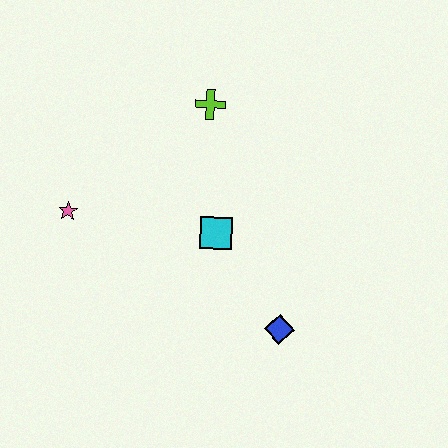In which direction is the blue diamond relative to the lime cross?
The blue diamond is below the lime cross.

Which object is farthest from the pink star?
The blue diamond is farthest from the pink star.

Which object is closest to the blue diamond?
The cyan square is closest to the blue diamond.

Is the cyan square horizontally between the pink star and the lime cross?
No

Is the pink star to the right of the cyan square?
No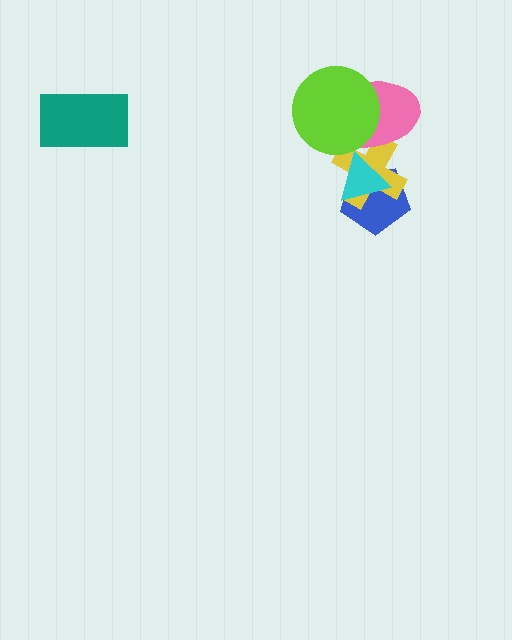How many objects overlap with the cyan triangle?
3 objects overlap with the cyan triangle.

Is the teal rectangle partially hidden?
No, no other shape covers it.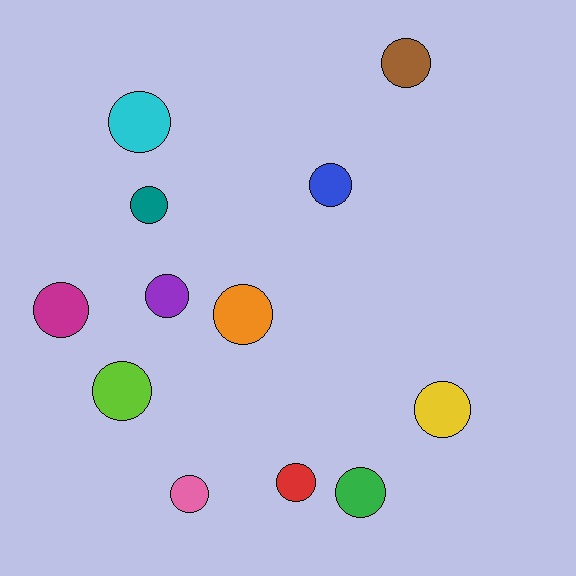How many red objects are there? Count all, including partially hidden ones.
There is 1 red object.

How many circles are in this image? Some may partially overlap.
There are 12 circles.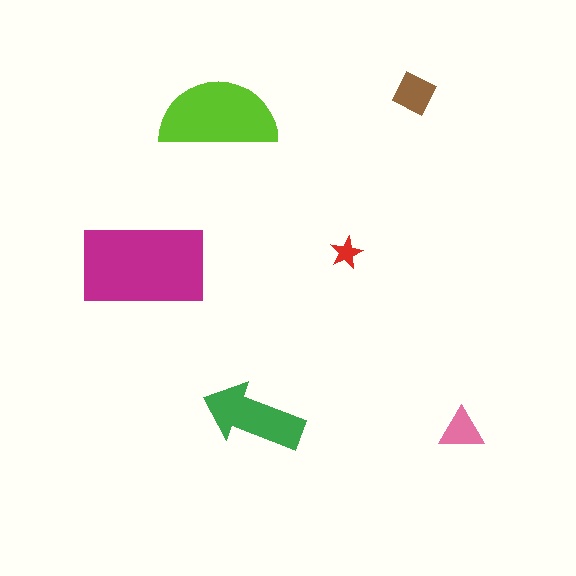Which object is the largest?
The magenta rectangle.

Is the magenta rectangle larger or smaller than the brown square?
Larger.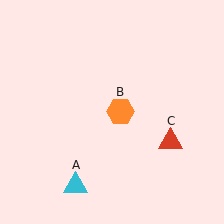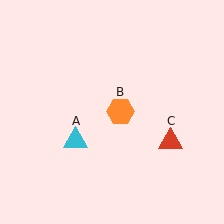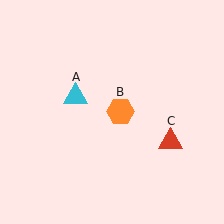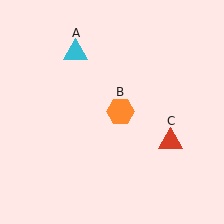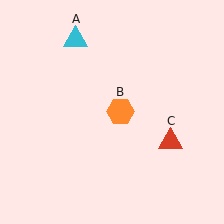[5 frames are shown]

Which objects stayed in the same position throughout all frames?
Orange hexagon (object B) and red triangle (object C) remained stationary.